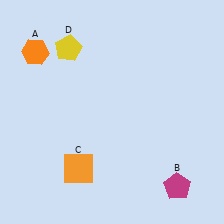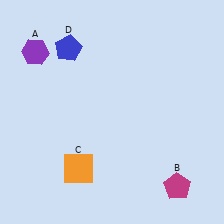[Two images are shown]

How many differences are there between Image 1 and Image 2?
There are 2 differences between the two images.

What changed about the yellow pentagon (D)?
In Image 1, D is yellow. In Image 2, it changed to blue.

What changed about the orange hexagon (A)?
In Image 1, A is orange. In Image 2, it changed to purple.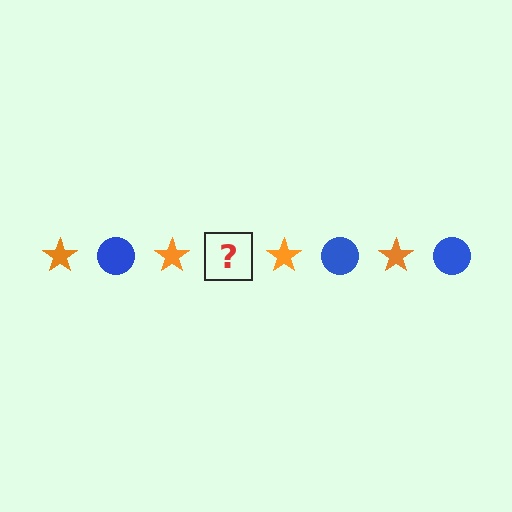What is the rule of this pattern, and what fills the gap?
The rule is that the pattern alternates between orange star and blue circle. The gap should be filled with a blue circle.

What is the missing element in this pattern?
The missing element is a blue circle.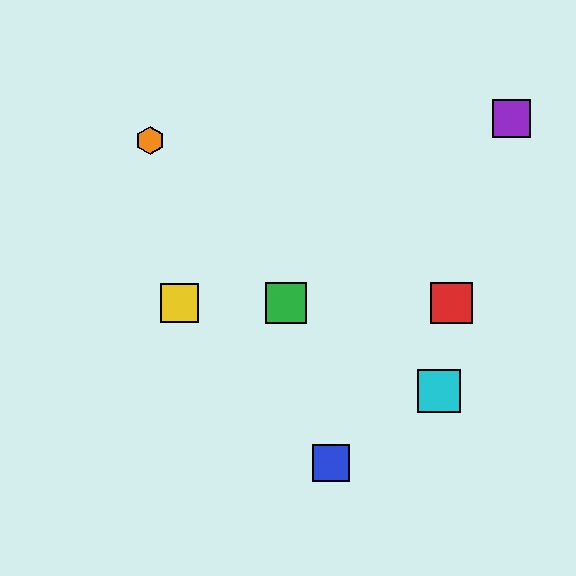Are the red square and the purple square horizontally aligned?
No, the red square is at y≈303 and the purple square is at y≈118.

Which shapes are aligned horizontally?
The red square, the green square, the yellow square are aligned horizontally.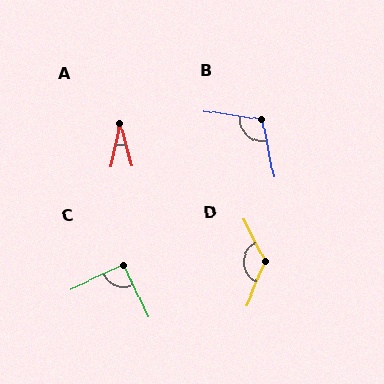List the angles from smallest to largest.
A (26°), C (91°), B (109°), D (131°).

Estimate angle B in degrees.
Approximately 109 degrees.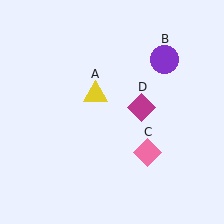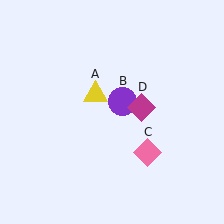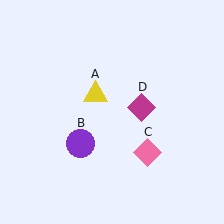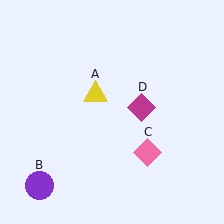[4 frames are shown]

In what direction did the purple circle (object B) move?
The purple circle (object B) moved down and to the left.